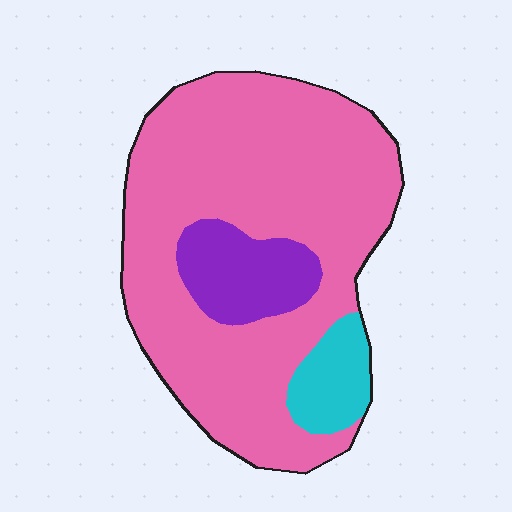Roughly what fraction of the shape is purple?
Purple takes up about one eighth (1/8) of the shape.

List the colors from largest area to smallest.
From largest to smallest: pink, purple, cyan.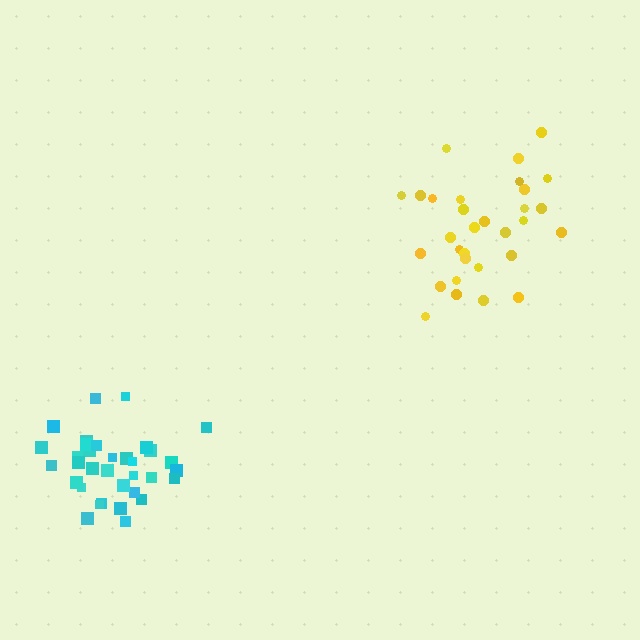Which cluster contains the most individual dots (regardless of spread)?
Cyan (34).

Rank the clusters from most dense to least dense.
cyan, yellow.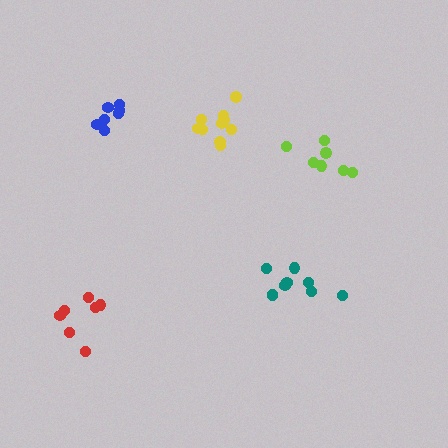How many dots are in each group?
Group 1: 7 dots, Group 2: 10 dots, Group 3: 9 dots, Group 4: 7 dots, Group 5: 7 dots (40 total).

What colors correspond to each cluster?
The clusters are colored: lime, yellow, teal, red, blue.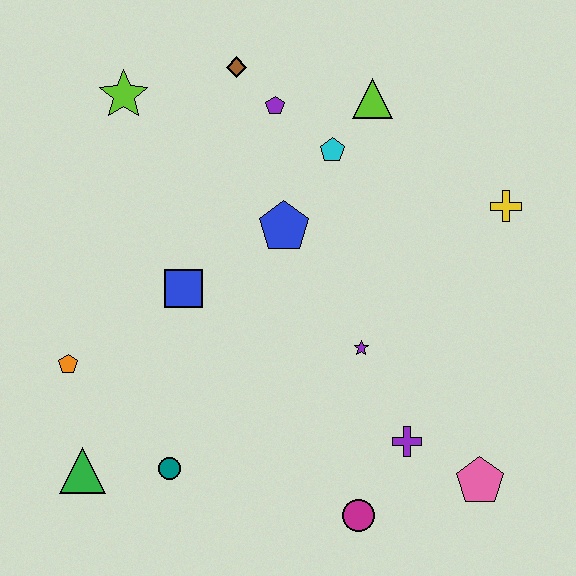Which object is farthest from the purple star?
The lime star is farthest from the purple star.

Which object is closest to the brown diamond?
The purple pentagon is closest to the brown diamond.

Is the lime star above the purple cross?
Yes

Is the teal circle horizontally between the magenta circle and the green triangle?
Yes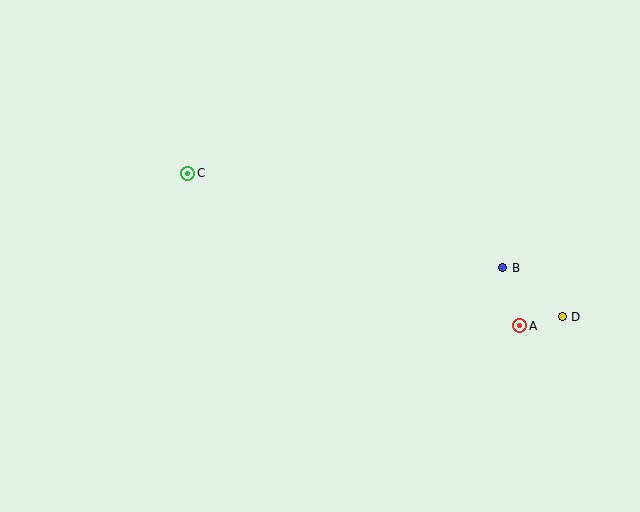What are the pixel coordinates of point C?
Point C is at (188, 173).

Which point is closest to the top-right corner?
Point B is closest to the top-right corner.